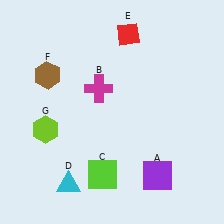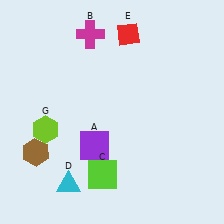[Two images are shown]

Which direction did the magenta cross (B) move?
The magenta cross (B) moved up.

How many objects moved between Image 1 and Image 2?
3 objects moved between the two images.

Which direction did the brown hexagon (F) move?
The brown hexagon (F) moved down.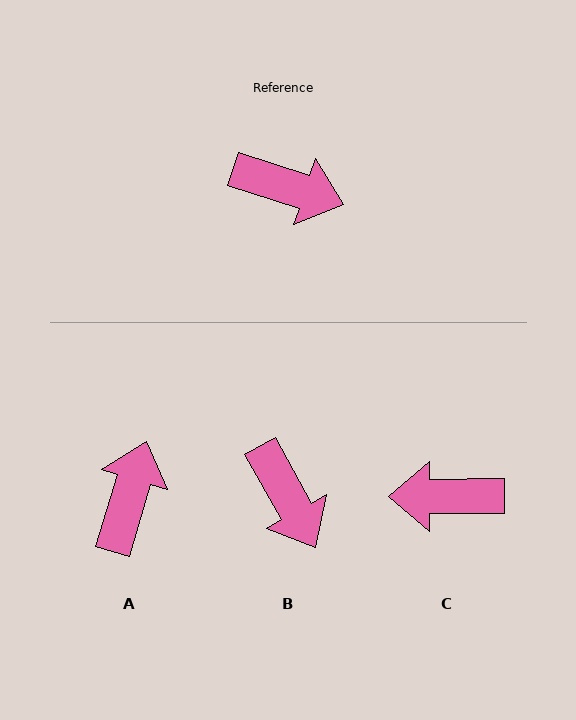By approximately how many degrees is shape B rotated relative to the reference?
Approximately 43 degrees clockwise.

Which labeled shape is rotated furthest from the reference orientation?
C, about 162 degrees away.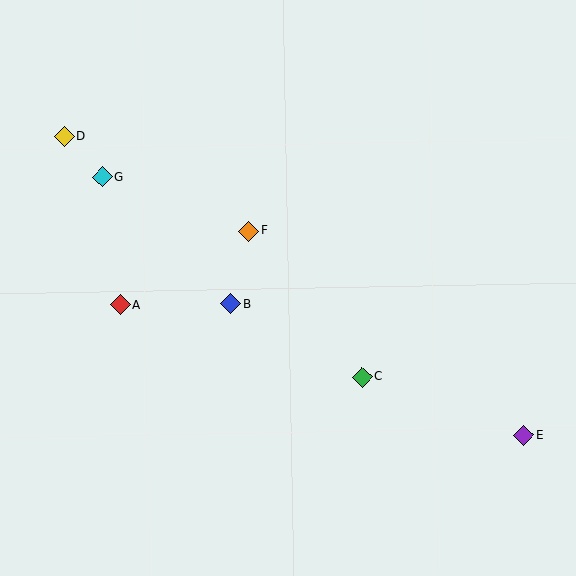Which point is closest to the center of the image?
Point B at (231, 304) is closest to the center.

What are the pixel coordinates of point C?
Point C is at (362, 377).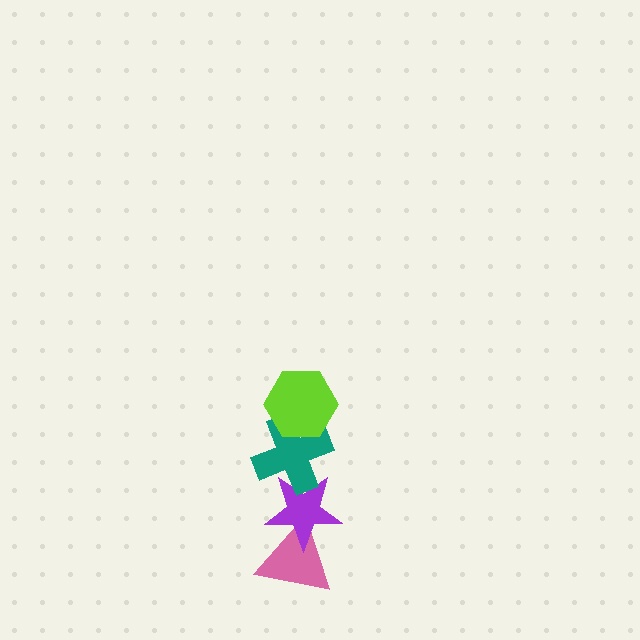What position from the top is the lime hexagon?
The lime hexagon is 1st from the top.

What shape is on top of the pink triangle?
The purple star is on top of the pink triangle.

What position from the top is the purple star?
The purple star is 3rd from the top.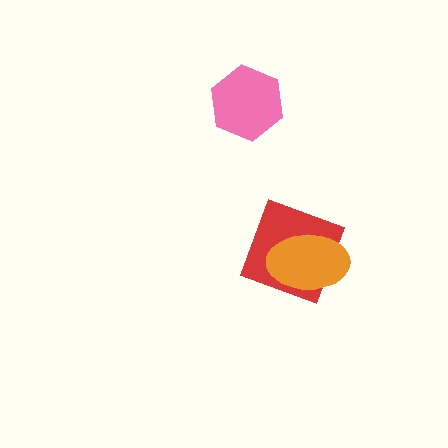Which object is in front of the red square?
The orange ellipse is in front of the red square.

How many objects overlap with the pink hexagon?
0 objects overlap with the pink hexagon.